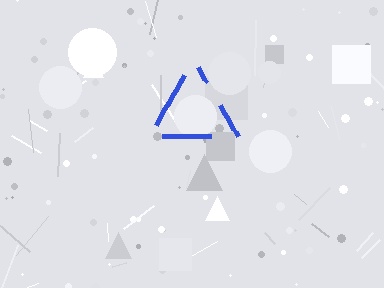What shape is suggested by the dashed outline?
The dashed outline suggests a triangle.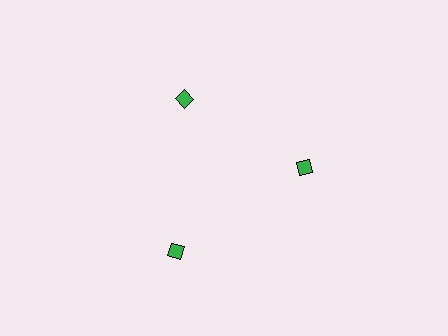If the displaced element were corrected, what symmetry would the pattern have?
It would have 3-fold rotational symmetry — the pattern would map onto itself every 120 degrees.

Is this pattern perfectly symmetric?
No. The 3 green diamonds are arranged in a ring, but one element near the 7 o'clock position is pushed outward from the center, breaking the 3-fold rotational symmetry.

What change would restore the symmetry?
The symmetry would be restored by moving it inward, back onto the ring so that all 3 diamonds sit at equal angles and equal distance from the center.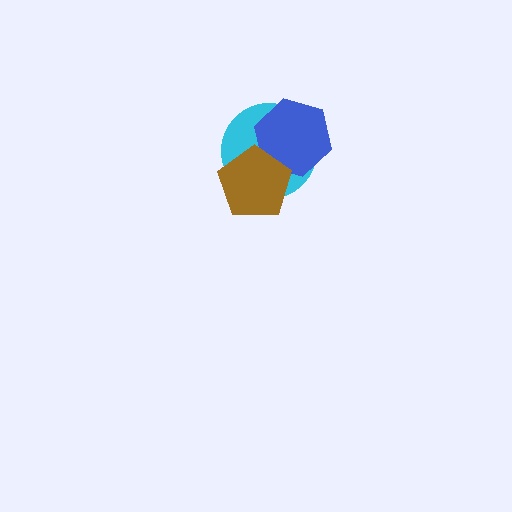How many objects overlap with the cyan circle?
2 objects overlap with the cyan circle.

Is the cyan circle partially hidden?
Yes, it is partially covered by another shape.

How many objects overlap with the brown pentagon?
2 objects overlap with the brown pentagon.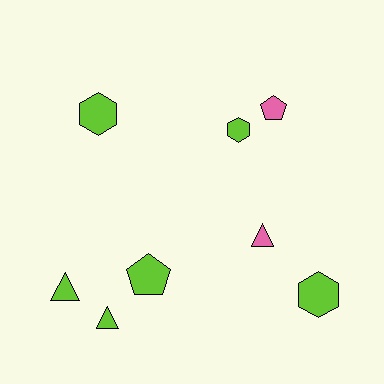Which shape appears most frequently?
Hexagon, with 3 objects.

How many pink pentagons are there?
There is 1 pink pentagon.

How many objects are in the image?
There are 8 objects.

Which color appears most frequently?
Lime, with 6 objects.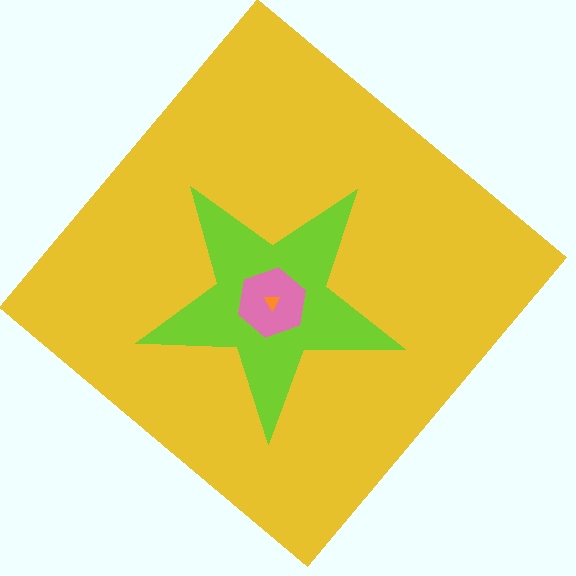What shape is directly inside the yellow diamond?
The lime star.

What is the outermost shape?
The yellow diamond.